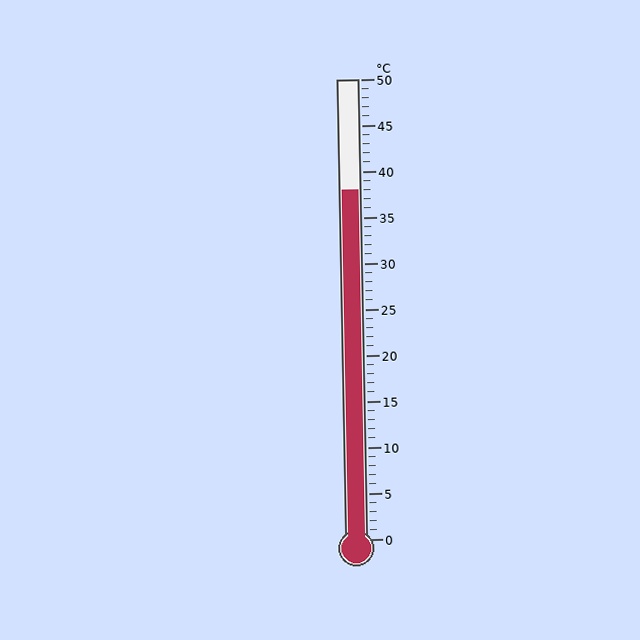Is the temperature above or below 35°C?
The temperature is above 35°C.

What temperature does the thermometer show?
The thermometer shows approximately 38°C.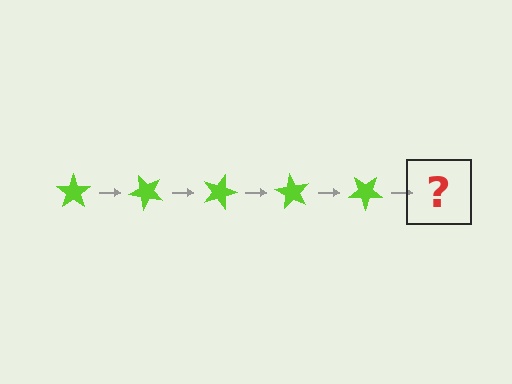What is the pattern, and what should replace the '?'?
The pattern is that the star rotates 45 degrees each step. The '?' should be a lime star rotated 225 degrees.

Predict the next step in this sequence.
The next step is a lime star rotated 225 degrees.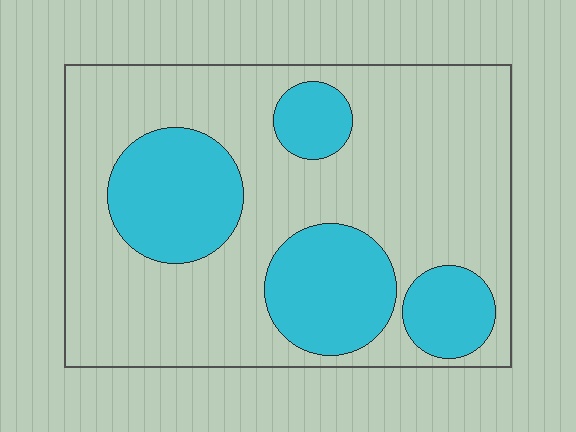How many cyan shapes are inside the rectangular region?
4.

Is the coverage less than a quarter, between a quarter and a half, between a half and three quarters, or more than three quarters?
Between a quarter and a half.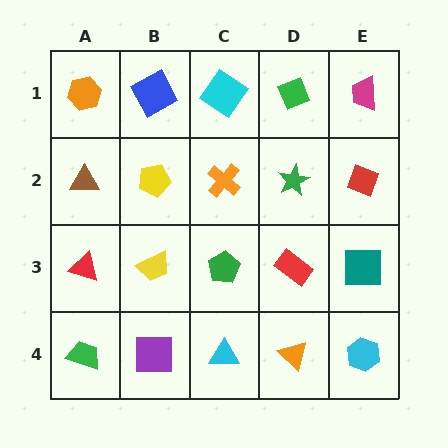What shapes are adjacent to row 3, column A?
A brown triangle (row 2, column A), a green trapezoid (row 4, column A), a yellow trapezoid (row 3, column B).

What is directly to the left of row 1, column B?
An orange hexagon.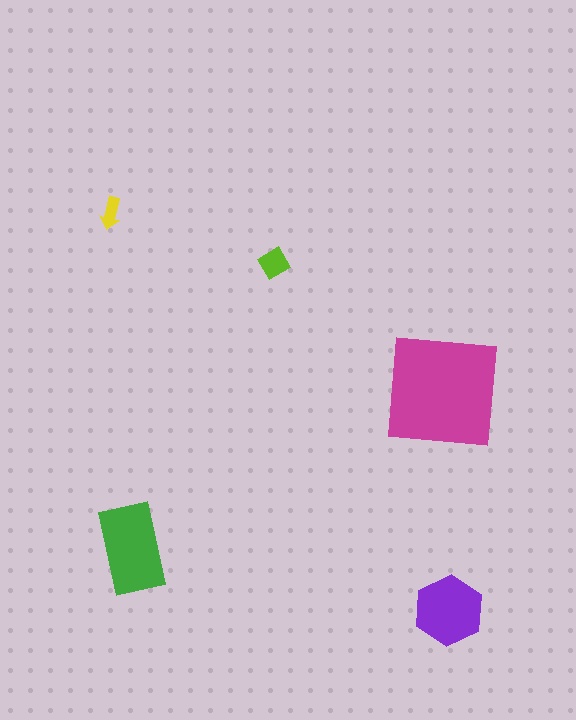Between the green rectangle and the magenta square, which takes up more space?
The magenta square.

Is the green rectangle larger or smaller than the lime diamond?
Larger.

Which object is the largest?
The magenta square.